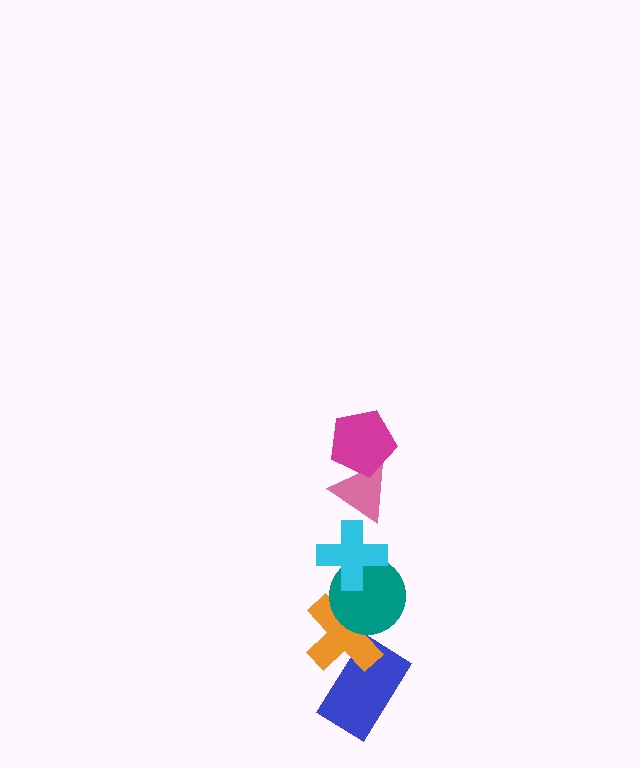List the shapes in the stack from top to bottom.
From top to bottom: the magenta pentagon, the pink triangle, the cyan cross, the teal circle, the orange cross, the blue rectangle.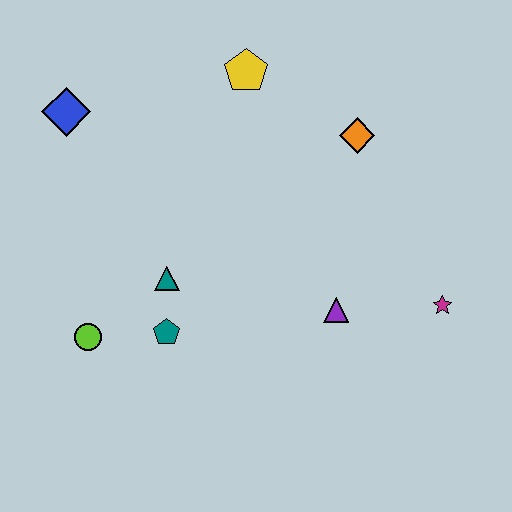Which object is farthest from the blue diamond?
The magenta star is farthest from the blue diamond.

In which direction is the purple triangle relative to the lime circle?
The purple triangle is to the right of the lime circle.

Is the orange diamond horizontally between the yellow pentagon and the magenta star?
Yes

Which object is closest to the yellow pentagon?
The orange diamond is closest to the yellow pentagon.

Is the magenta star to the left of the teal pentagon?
No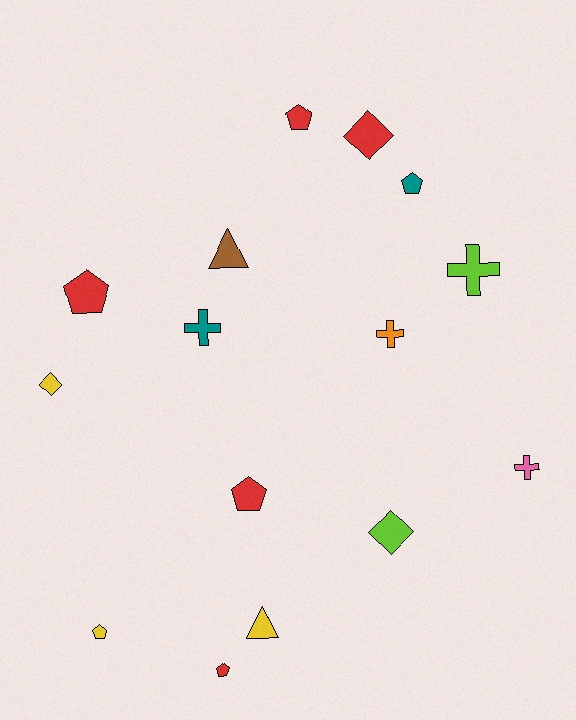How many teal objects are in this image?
There are 2 teal objects.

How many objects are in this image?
There are 15 objects.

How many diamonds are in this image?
There are 3 diamonds.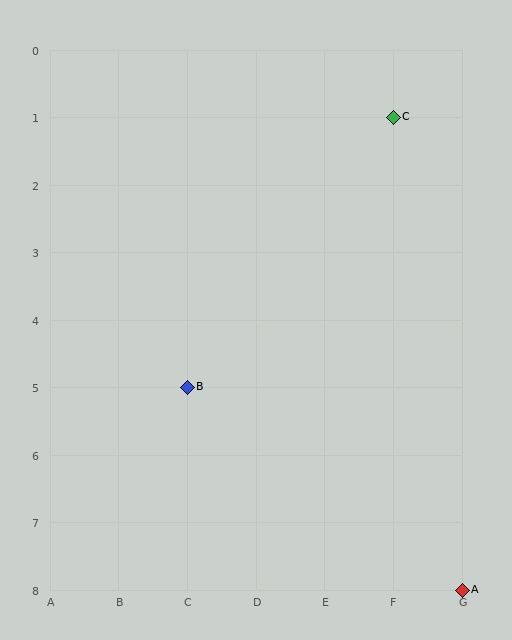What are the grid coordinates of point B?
Point B is at grid coordinates (C, 5).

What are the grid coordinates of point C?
Point C is at grid coordinates (F, 1).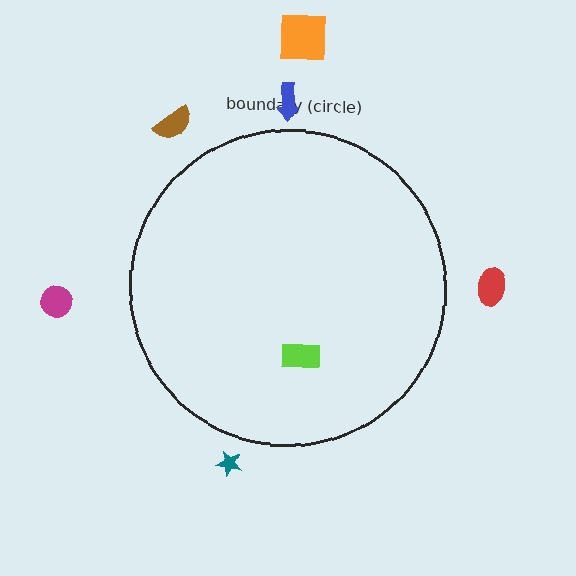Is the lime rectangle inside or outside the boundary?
Inside.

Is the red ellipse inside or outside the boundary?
Outside.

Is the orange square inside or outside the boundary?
Outside.